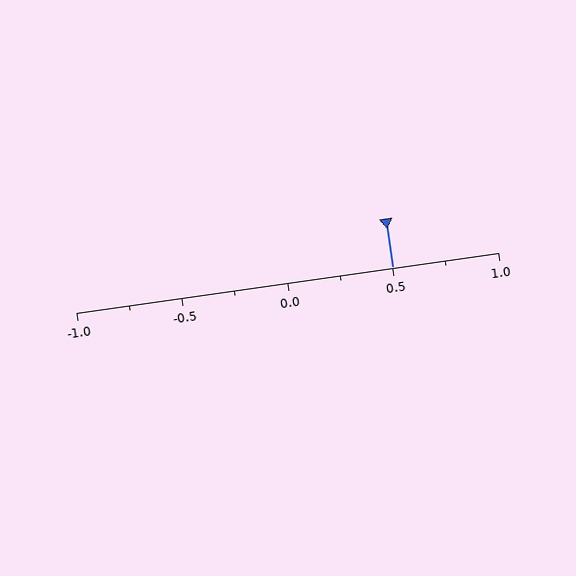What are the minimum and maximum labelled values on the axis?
The axis runs from -1.0 to 1.0.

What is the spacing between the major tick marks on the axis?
The major ticks are spaced 0.5 apart.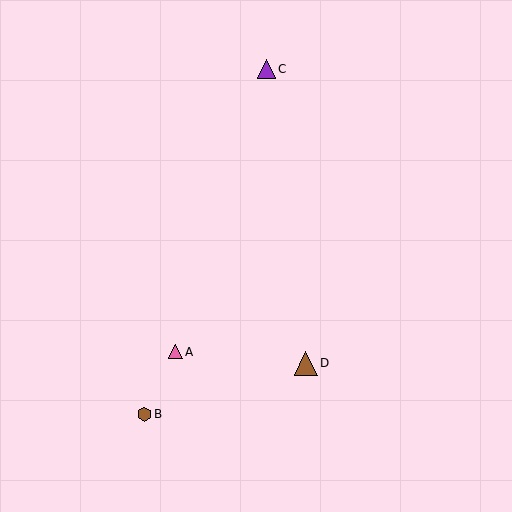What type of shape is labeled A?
Shape A is a pink triangle.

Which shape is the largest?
The brown triangle (labeled D) is the largest.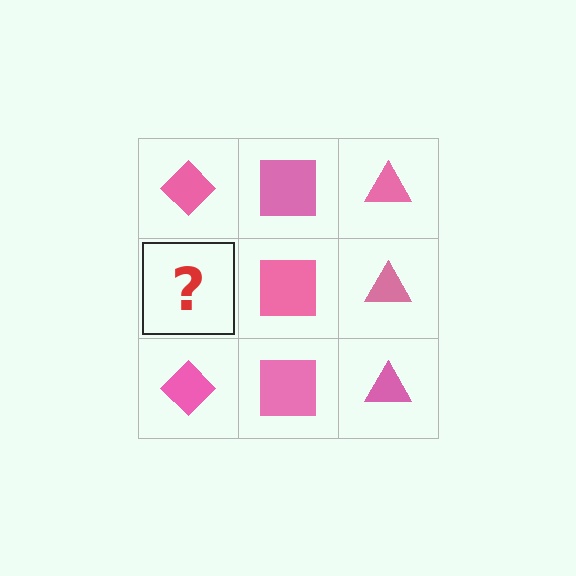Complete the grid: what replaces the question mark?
The question mark should be replaced with a pink diamond.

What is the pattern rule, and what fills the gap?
The rule is that each column has a consistent shape. The gap should be filled with a pink diamond.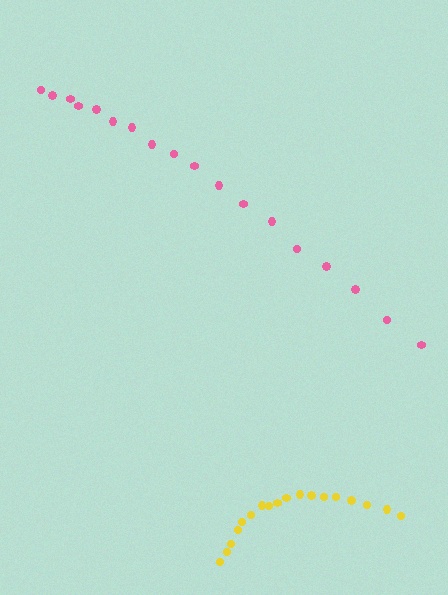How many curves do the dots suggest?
There are 2 distinct paths.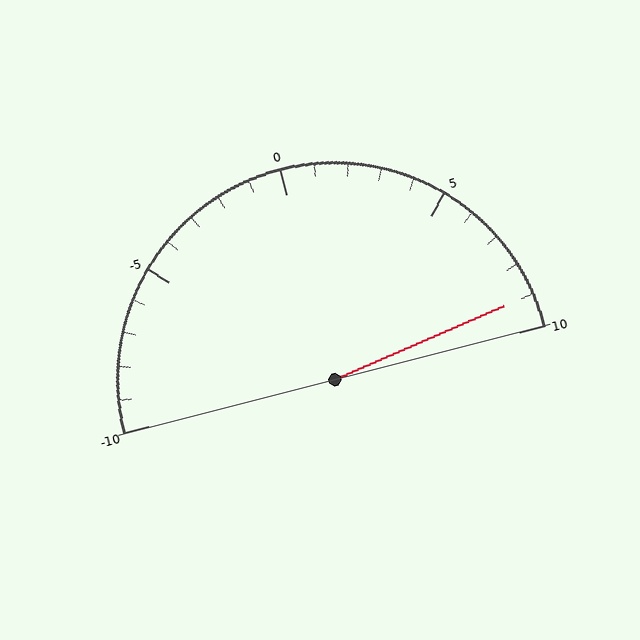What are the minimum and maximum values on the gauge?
The gauge ranges from -10 to 10.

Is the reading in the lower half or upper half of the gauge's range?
The reading is in the upper half of the range (-10 to 10).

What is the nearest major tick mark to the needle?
The nearest major tick mark is 10.